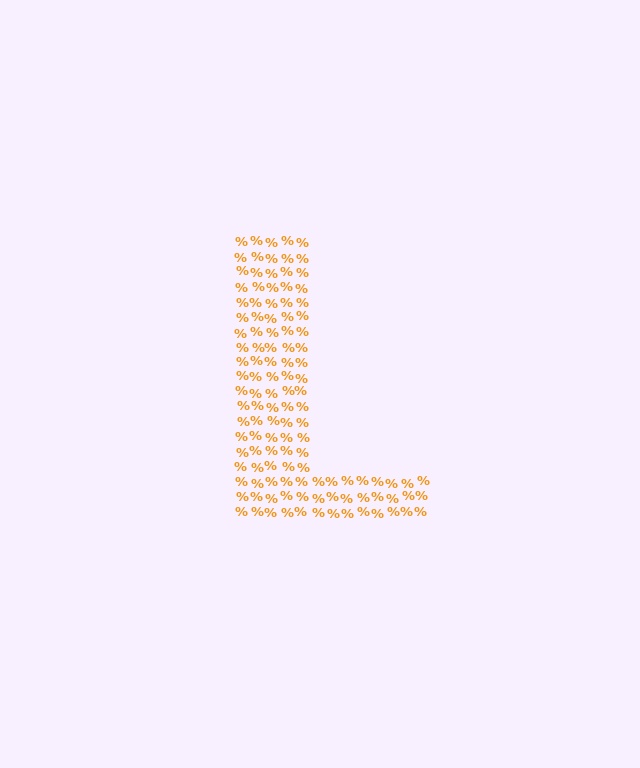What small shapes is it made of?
It is made of small percent signs.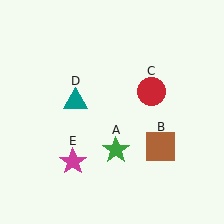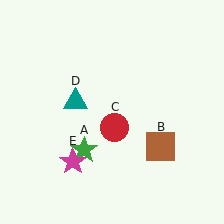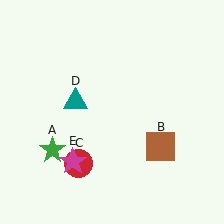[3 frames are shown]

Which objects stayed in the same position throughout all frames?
Brown square (object B) and teal triangle (object D) and magenta star (object E) remained stationary.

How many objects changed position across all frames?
2 objects changed position: green star (object A), red circle (object C).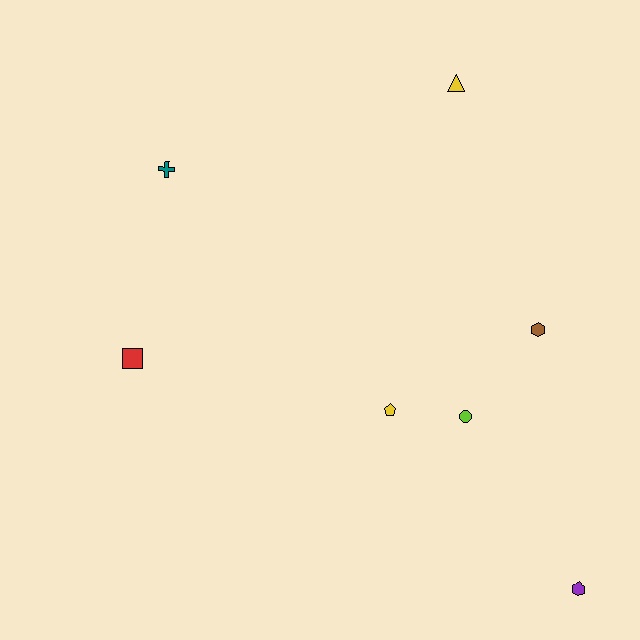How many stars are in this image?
There are no stars.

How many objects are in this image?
There are 7 objects.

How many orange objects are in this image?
There are no orange objects.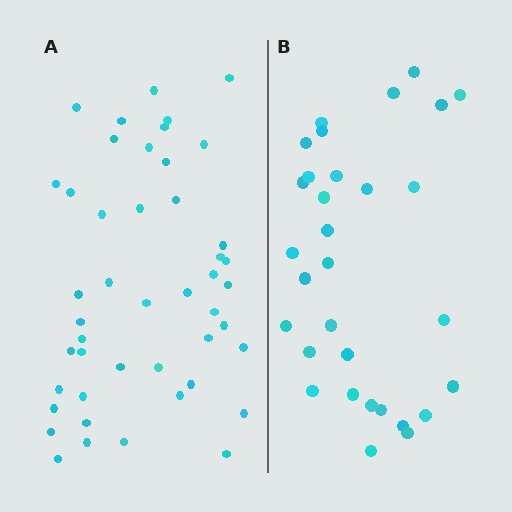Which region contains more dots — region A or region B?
Region A (the left region) has more dots.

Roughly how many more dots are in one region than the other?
Region A has approximately 15 more dots than region B.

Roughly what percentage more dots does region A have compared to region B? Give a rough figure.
About 50% more.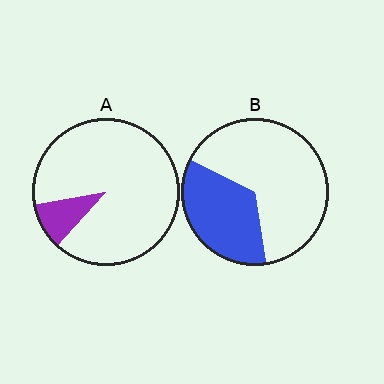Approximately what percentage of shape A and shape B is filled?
A is approximately 10% and B is approximately 35%.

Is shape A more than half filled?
No.